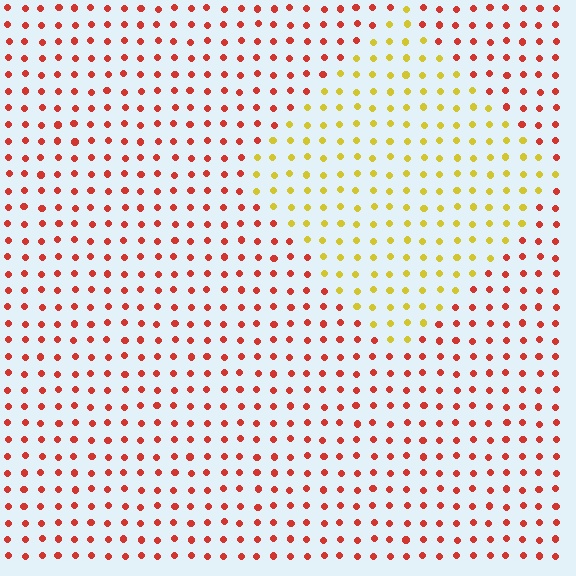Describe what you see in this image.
The image is filled with small red elements in a uniform arrangement. A diamond-shaped region is visible where the elements are tinted to a slightly different hue, forming a subtle color boundary.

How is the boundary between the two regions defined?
The boundary is defined purely by a slight shift in hue (about 53 degrees). Spacing, size, and orientation are identical on both sides.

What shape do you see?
I see a diamond.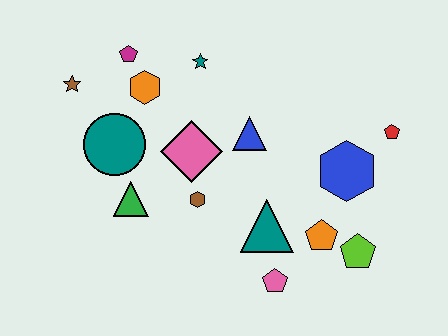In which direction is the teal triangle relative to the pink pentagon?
The teal triangle is above the pink pentagon.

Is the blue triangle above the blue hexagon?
Yes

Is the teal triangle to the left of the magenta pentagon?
No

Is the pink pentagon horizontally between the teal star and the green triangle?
No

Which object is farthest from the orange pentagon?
The brown star is farthest from the orange pentagon.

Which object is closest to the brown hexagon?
The pink diamond is closest to the brown hexagon.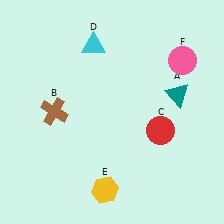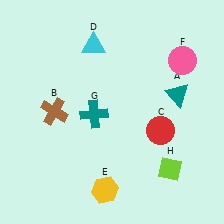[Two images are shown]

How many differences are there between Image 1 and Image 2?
There are 2 differences between the two images.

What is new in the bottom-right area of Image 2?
A lime diamond (H) was added in the bottom-right area of Image 2.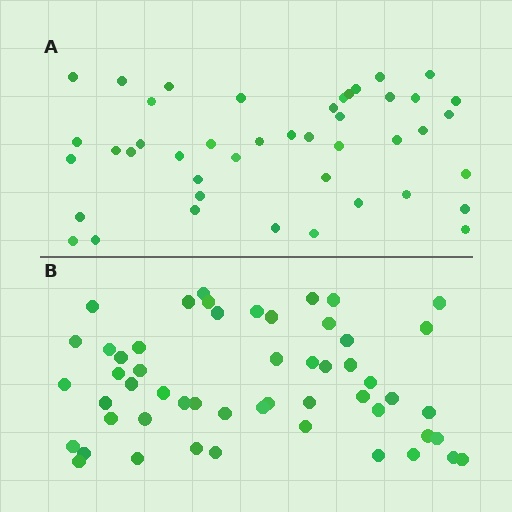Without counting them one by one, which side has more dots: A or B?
Region B (the bottom region) has more dots.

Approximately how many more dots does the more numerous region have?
Region B has roughly 8 or so more dots than region A.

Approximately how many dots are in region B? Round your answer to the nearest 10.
About 50 dots. (The exact count is 53, which rounds to 50.)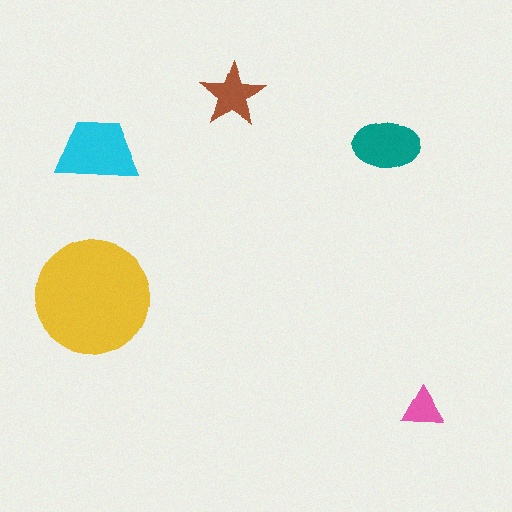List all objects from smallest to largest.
The pink triangle, the brown star, the teal ellipse, the cyan trapezoid, the yellow circle.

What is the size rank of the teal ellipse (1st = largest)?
3rd.